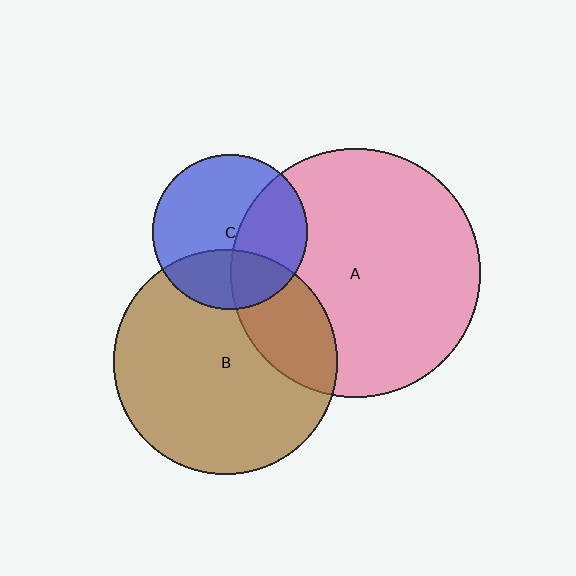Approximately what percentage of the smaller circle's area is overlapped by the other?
Approximately 25%.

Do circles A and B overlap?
Yes.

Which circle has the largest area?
Circle A (pink).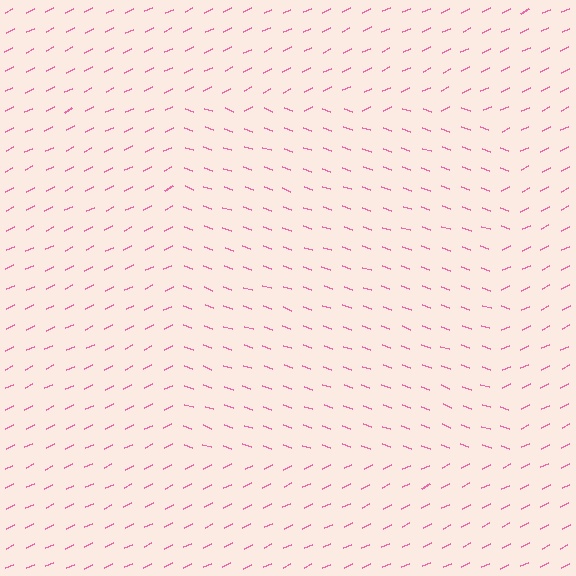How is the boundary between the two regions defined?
The boundary is defined purely by a change in line orientation (approximately 45 degrees difference). All lines are the same color and thickness.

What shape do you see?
I see a rectangle.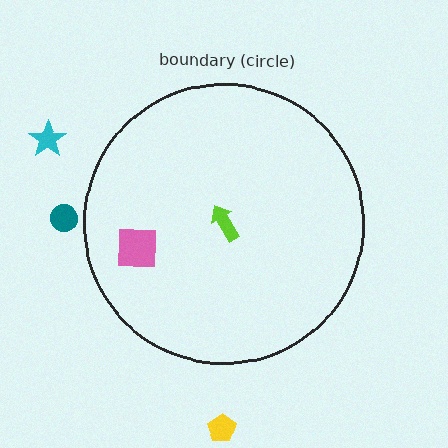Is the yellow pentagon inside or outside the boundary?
Outside.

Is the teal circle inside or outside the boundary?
Outside.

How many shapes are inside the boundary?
2 inside, 3 outside.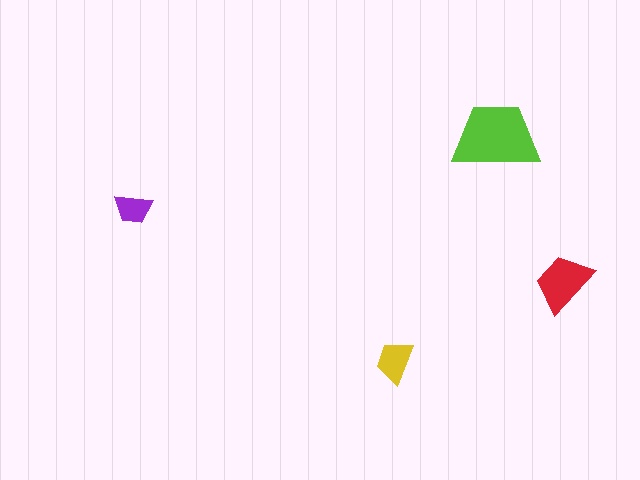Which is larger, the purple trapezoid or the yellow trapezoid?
The yellow one.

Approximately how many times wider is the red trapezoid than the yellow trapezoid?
About 1.5 times wider.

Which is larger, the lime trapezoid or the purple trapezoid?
The lime one.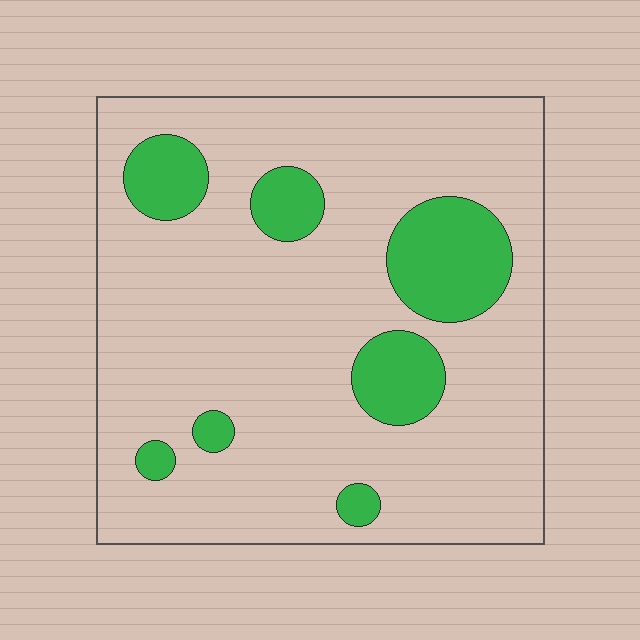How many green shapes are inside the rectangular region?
7.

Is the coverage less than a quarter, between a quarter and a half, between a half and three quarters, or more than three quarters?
Less than a quarter.